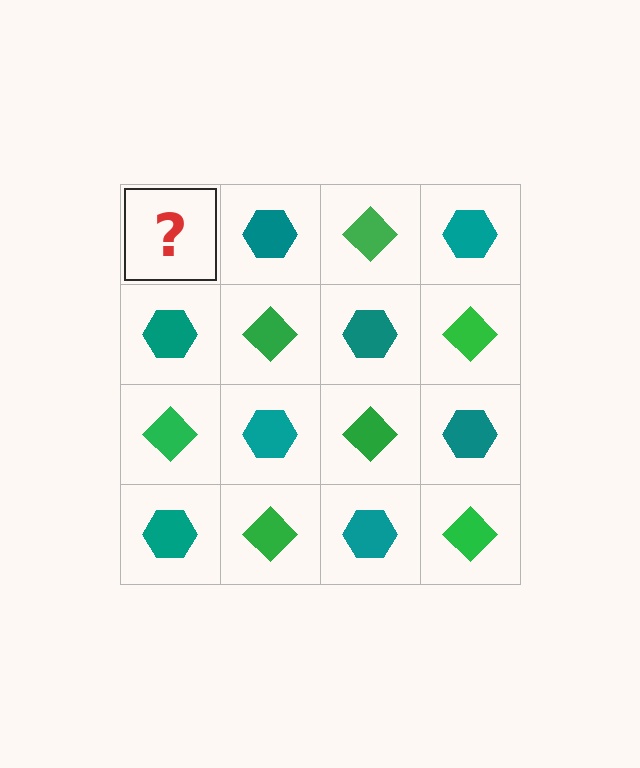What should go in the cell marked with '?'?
The missing cell should contain a green diamond.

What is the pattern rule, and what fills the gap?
The rule is that it alternates green diamond and teal hexagon in a checkerboard pattern. The gap should be filled with a green diamond.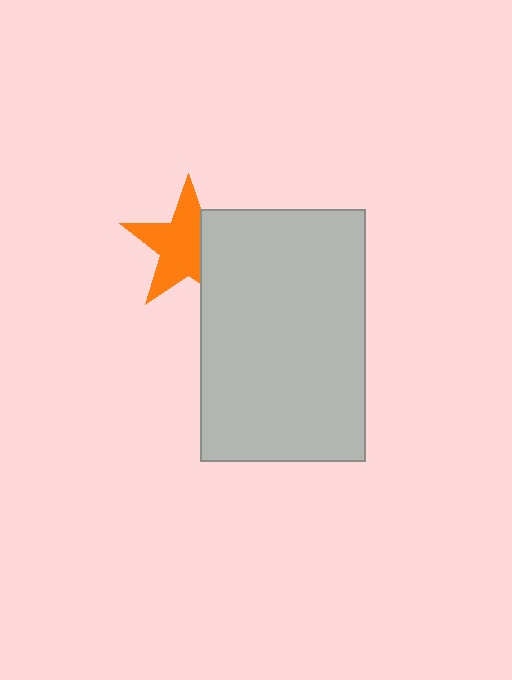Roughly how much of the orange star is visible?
Most of it is visible (roughly 66%).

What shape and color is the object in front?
The object in front is a light gray rectangle.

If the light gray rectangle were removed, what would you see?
You would see the complete orange star.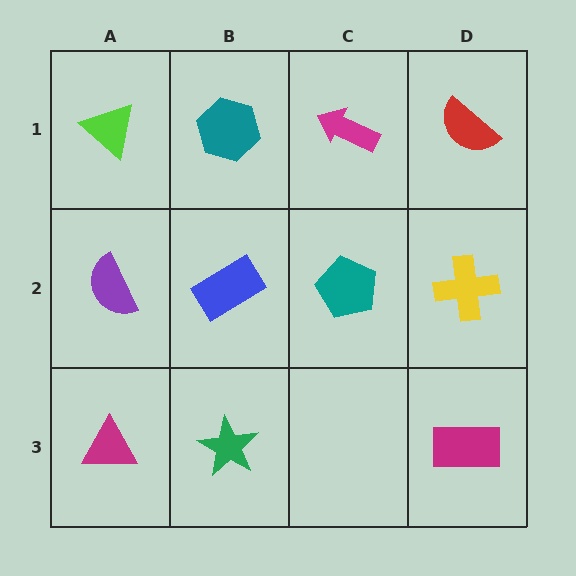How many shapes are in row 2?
4 shapes.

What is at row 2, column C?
A teal pentagon.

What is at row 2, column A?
A purple semicircle.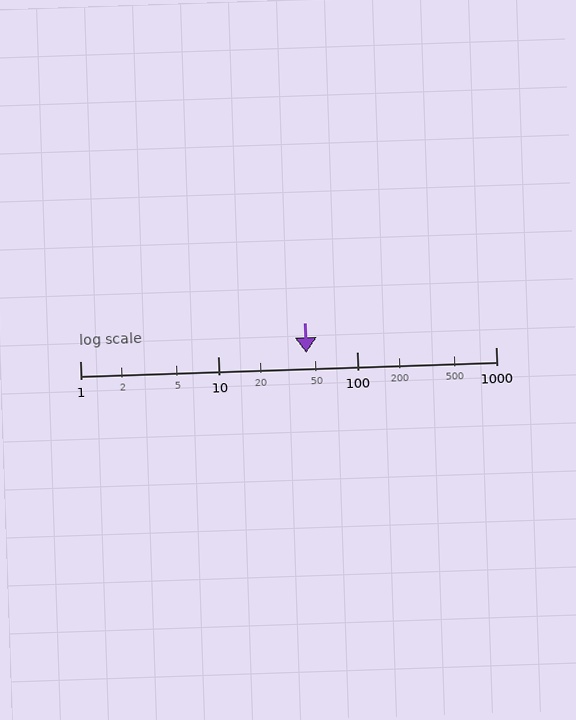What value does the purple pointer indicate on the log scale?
The pointer indicates approximately 43.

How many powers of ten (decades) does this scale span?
The scale spans 3 decades, from 1 to 1000.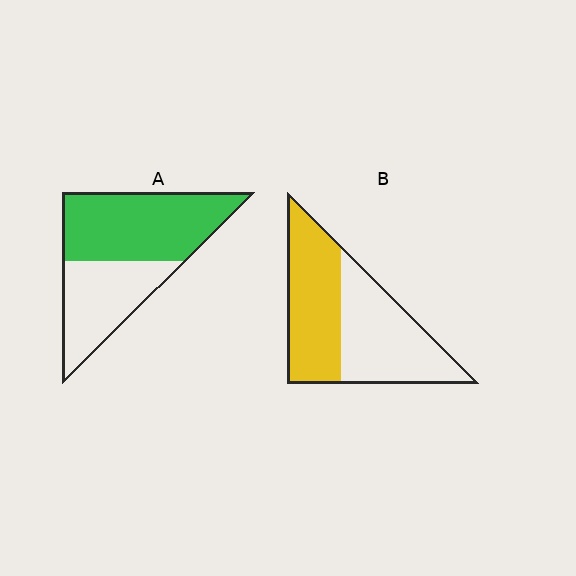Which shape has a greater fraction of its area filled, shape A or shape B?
Shape A.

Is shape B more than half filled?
Roughly half.